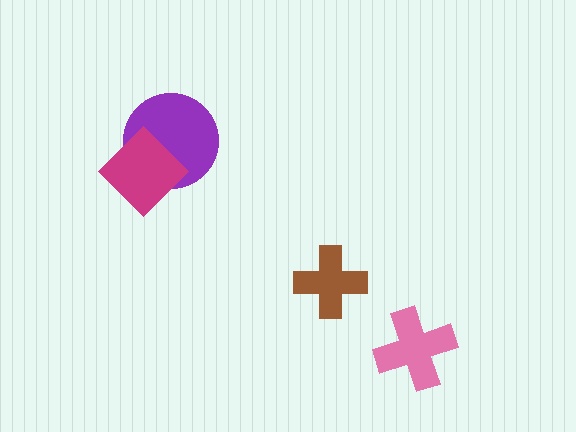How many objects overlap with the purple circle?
1 object overlaps with the purple circle.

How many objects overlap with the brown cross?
0 objects overlap with the brown cross.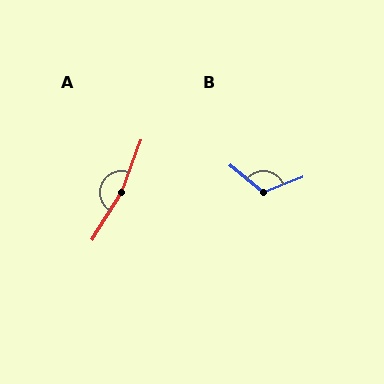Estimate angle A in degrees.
Approximately 169 degrees.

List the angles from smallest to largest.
B (119°), A (169°).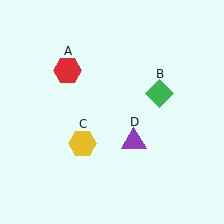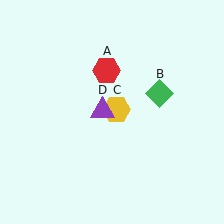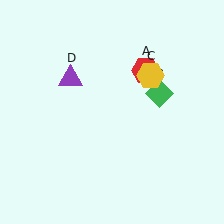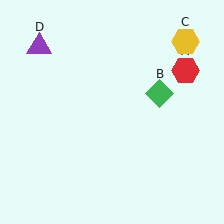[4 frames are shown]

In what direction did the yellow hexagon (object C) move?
The yellow hexagon (object C) moved up and to the right.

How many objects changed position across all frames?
3 objects changed position: red hexagon (object A), yellow hexagon (object C), purple triangle (object D).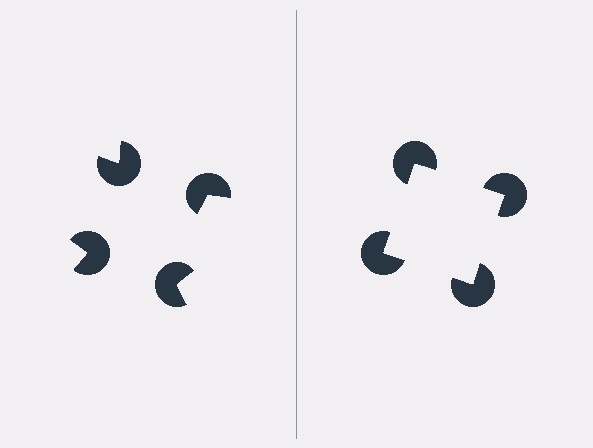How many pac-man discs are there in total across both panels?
8 — 4 on each side.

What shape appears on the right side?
An illusory square.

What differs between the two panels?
The pac-man discs are positioned identically on both sides; only the wedge orientations differ. On the right they align to a square; on the left they are misaligned.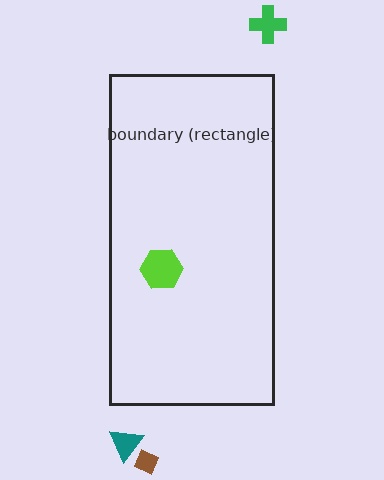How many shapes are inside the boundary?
1 inside, 3 outside.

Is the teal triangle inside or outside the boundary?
Outside.